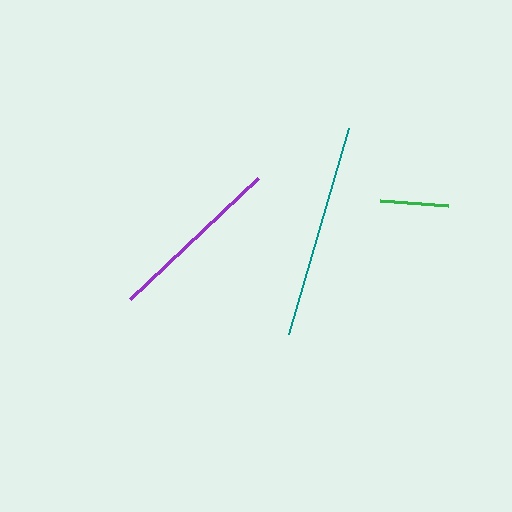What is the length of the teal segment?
The teal segment is approximately 214 pixels long.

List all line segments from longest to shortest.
From longest to shortest: teal, purple, green.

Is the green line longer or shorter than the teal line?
The teal line is longer than the green line.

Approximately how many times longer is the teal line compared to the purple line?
The teal line is approximately 1.2 times the length of the purple line.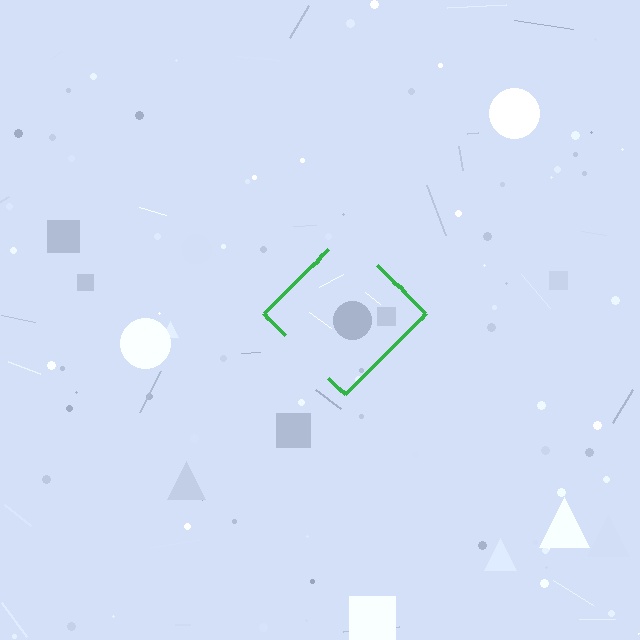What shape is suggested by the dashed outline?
The dashed outline suggests a diamond.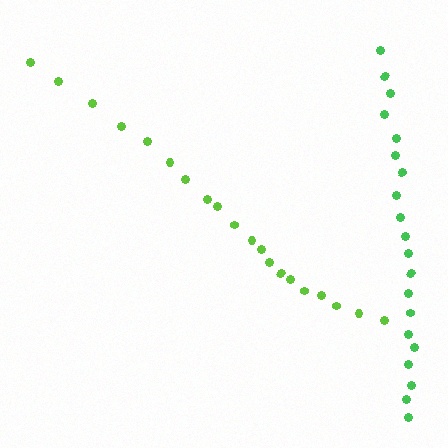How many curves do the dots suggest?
There are 2 distinct paths.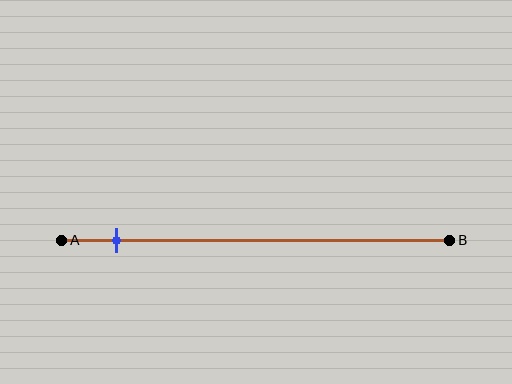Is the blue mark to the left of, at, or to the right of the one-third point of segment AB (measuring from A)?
The blue mark is to the left of the one-third point of segment AB.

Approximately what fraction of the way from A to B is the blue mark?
The blue mark is approximately 15% of the way from A to B.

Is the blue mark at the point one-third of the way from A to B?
No, the mark is at about 15% from A, not at the 33% one-third point.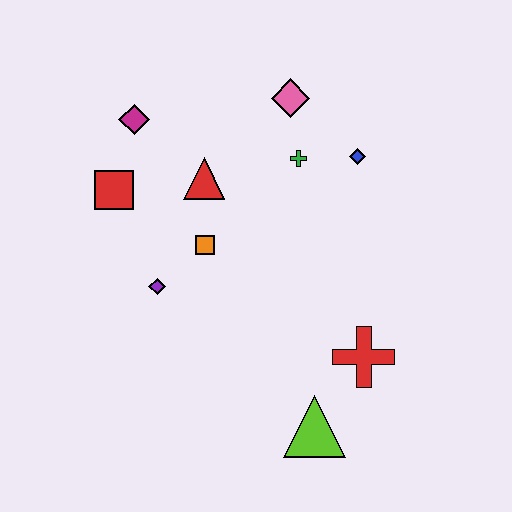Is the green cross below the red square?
No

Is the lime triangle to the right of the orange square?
Yes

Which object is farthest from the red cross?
The magenta diamond is farthest from the red cross.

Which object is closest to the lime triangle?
The red cross is closest to the lime triangle.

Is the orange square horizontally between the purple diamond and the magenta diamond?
No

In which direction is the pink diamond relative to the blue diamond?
The pink diamond is to the left of the blue diamond.